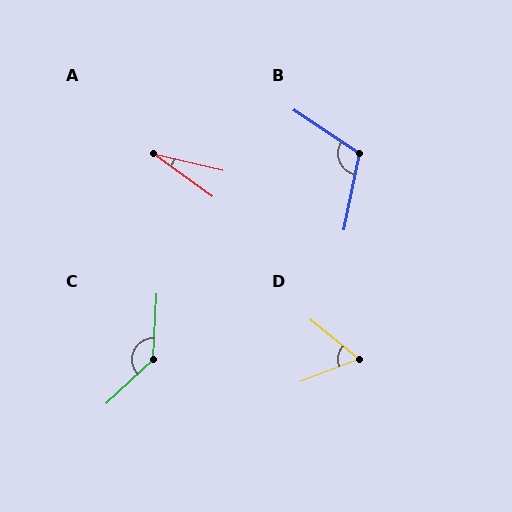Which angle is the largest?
C, at approximately 136 degrees.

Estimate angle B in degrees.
Approximately 113 degrees.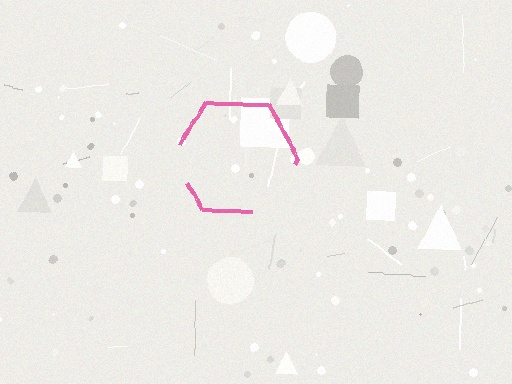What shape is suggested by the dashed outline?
The dashed outline suggests a hexagon.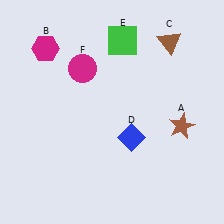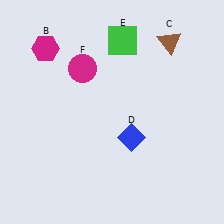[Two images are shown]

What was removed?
The brown star (A) was removed in Image 2.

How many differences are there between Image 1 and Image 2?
There is 1 difference between the two images.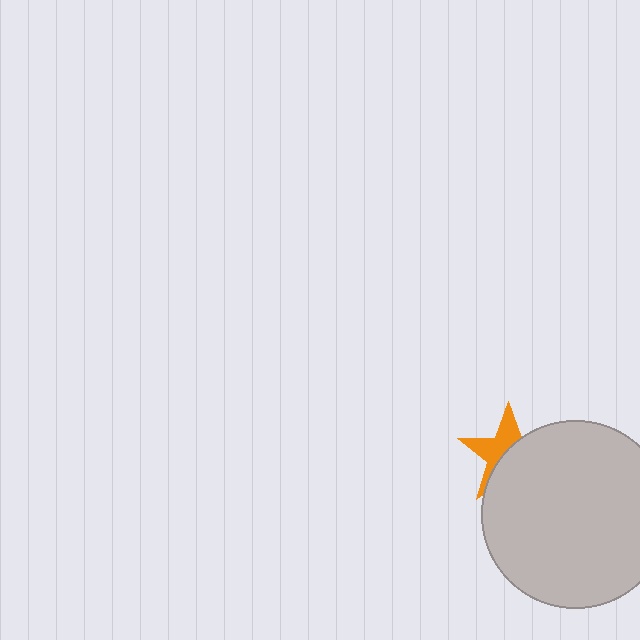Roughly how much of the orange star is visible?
A small part of it is visible (roughly 44%).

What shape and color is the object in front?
The object in front is a light gray circle.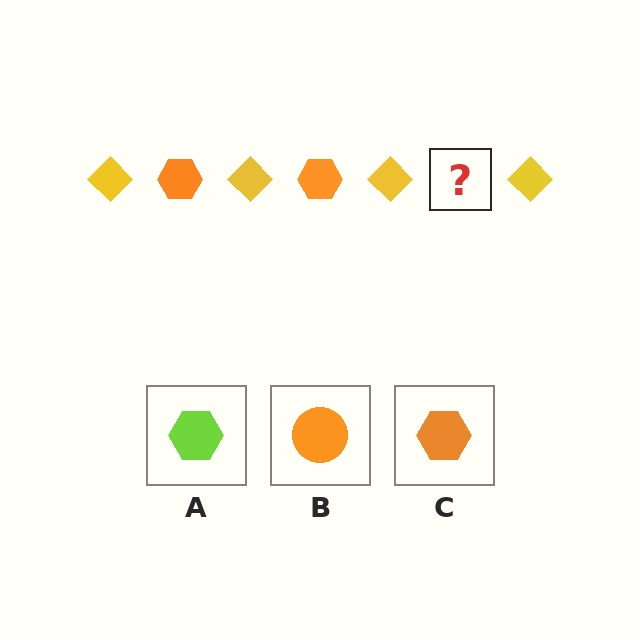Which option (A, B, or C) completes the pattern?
C.